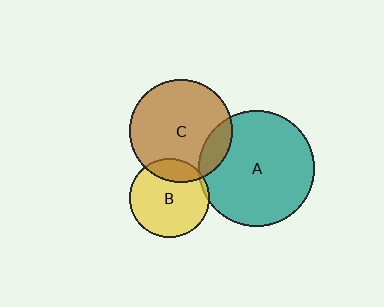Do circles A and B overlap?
Yes.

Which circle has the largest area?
Circle A (teal).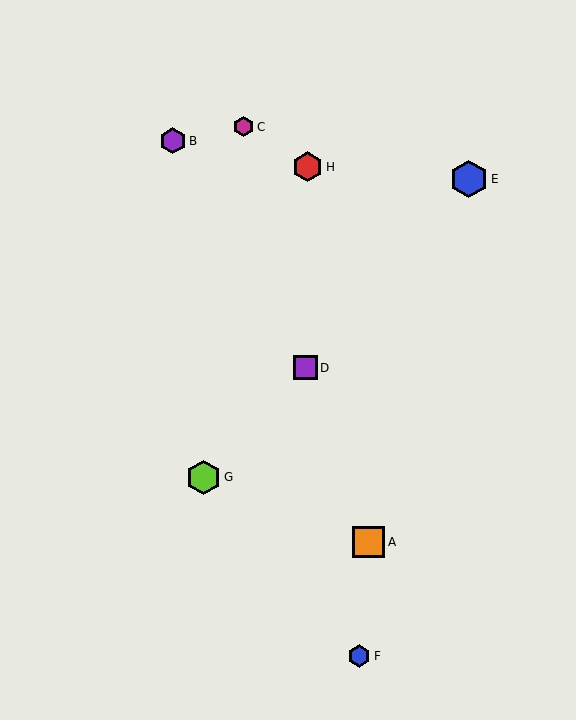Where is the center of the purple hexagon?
The center of the purple hexagon is at (173, 141).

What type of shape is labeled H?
Shape H is a red hexagon.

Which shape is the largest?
The blue hexagon (labeled E) is the largest.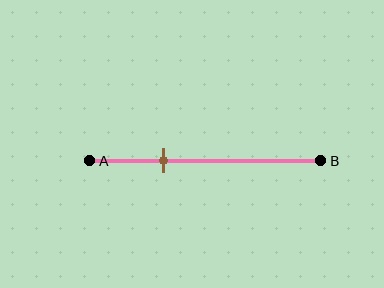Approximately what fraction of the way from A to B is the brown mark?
The brown mark is approximately 30% of the way from A to B.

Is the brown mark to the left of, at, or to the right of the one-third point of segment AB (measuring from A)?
The brown mark is approximately at the one-third point of segment AB.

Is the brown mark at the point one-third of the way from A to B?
Yes, the mark is approximately at the one-third point.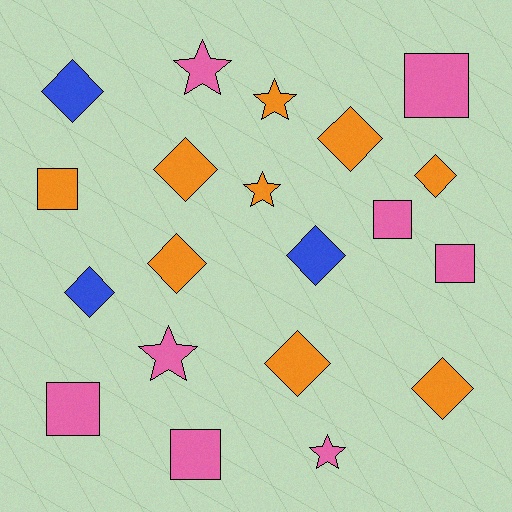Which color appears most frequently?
Orange, with 9 objects.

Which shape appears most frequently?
Diamond, with 9 objects.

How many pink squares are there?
There are 5 pink squares.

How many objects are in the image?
There are 20 objects.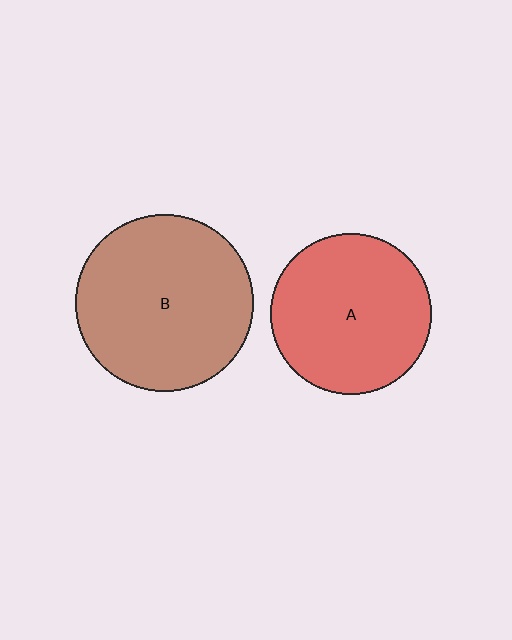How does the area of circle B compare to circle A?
Approximately 1.2 times.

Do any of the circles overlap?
No, none of the circles overlap.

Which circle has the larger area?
Circle B (brown).